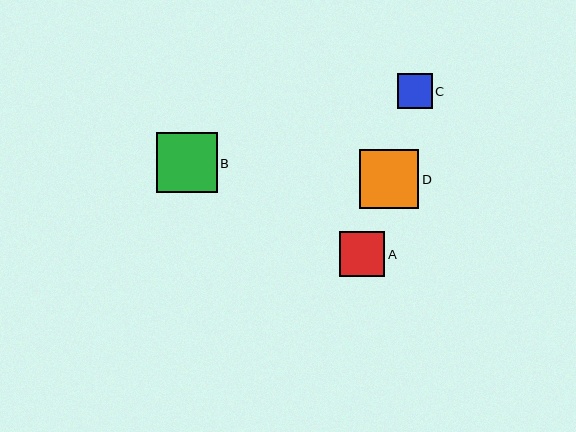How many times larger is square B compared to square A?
Square B is approximately 1.3 times the size of square A.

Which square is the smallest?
Square C is the smallest with a size of approximately 34 pixels.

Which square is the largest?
Square B is the largest with a size of approximately 60 pixels.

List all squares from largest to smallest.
From largest to smallest: B, D, A, C.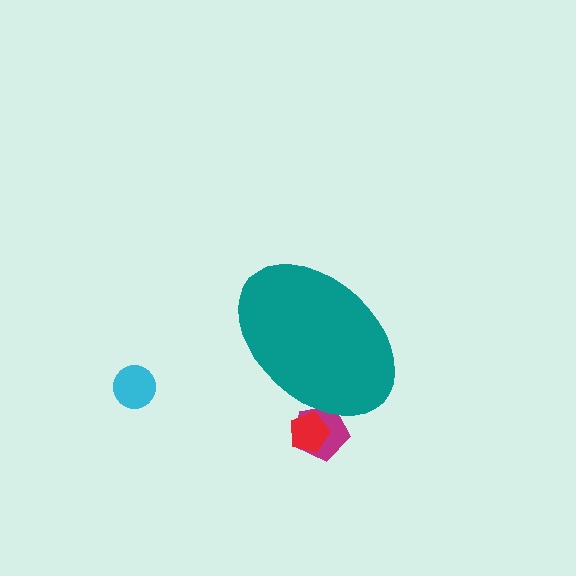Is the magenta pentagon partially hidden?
Yes, the magenta pentagon is partially hidden behind the teal ellipse.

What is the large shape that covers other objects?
A teal ellipse.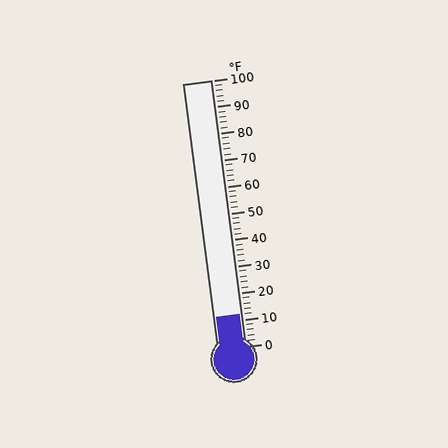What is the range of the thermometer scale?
The thermometer scale ranges from 0°F to 100°F.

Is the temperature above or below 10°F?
The temperature is above 10°F.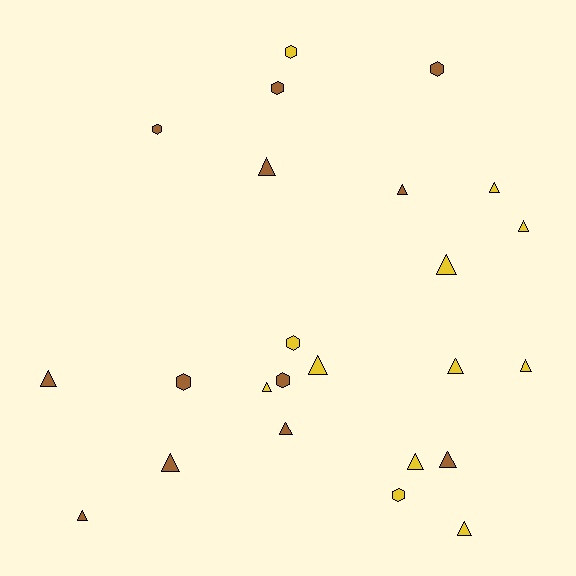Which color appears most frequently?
Yellow, with 12 objects.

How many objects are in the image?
There are 24 objects.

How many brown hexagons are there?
There are 5 brown hexagons.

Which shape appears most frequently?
Triangle, with 16 objects.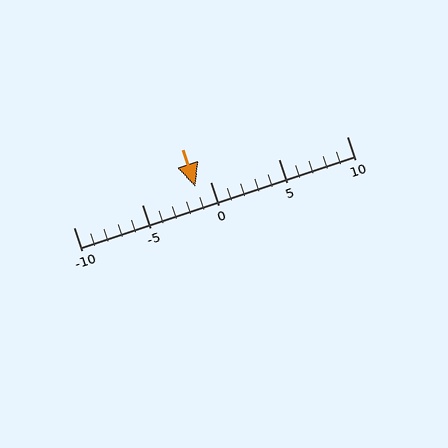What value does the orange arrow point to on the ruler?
The orange arrow points to approximately -1.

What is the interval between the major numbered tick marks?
The major tick marks are spaced 5 units apart.